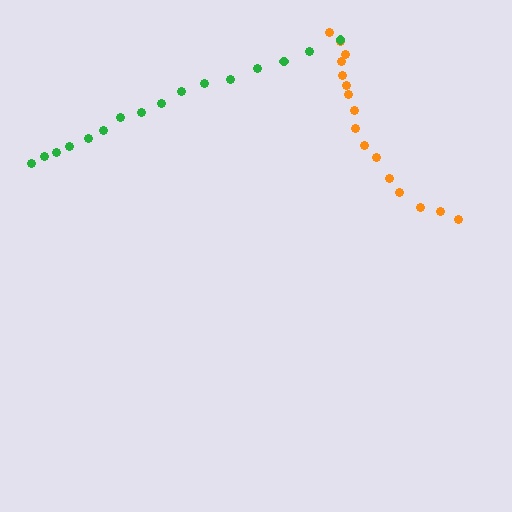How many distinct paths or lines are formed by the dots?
There are 2 distinct paths.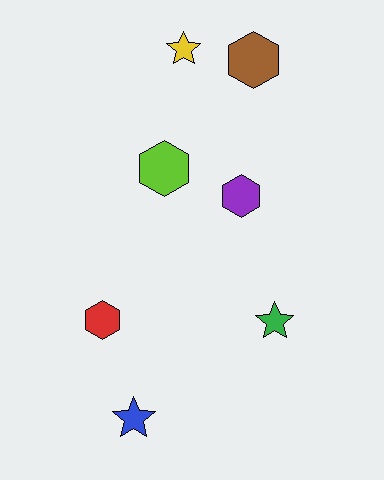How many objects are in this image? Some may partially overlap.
There are 7 objects.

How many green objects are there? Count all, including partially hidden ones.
There is 1 green object.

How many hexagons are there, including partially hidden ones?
There are 4 hexagons.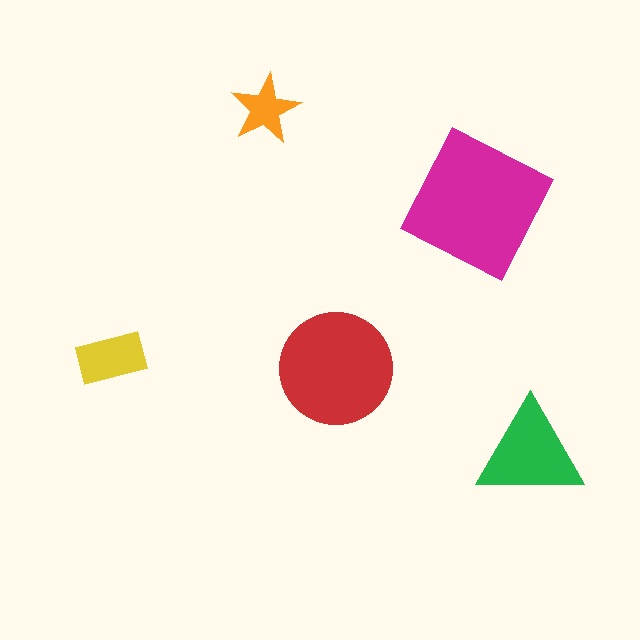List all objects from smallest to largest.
The orange star, the yellow rectangle, the green triangle, the red circle, the magenta square.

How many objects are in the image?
There are 5 objects in the image.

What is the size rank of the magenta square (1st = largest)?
1st.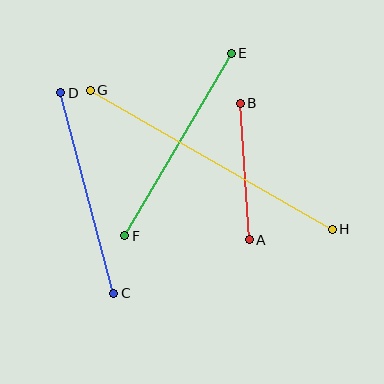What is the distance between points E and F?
The distance is approximately 212 pixels.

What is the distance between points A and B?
The distance is approximately 137 pixels.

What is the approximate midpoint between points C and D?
The midpoint is at approximately (87, 193) pixels.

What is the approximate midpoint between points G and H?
The midpoint is at approximately (211, 160) pixels.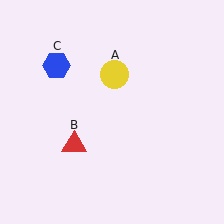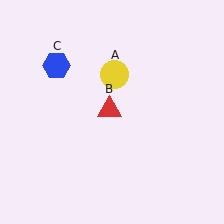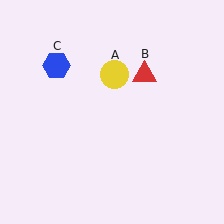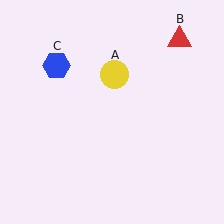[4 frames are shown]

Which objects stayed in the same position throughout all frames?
Yellow circle (object A) and blue hexagon (object C) remained stationary.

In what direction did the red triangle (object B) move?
The red triangle (object B) moved up and to the right.